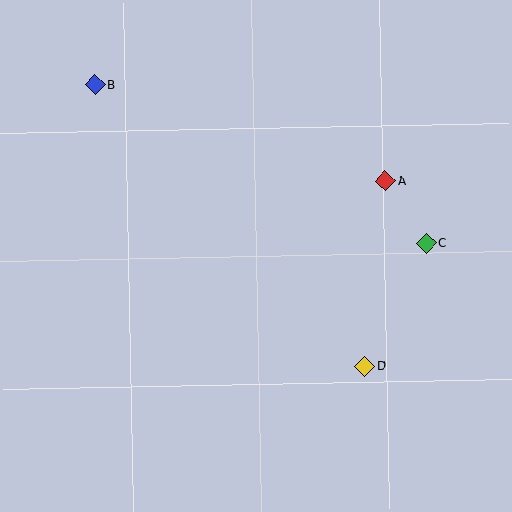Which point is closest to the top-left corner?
Point B is closest to the top-left corner.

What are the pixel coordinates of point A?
Point A is at (385, 181).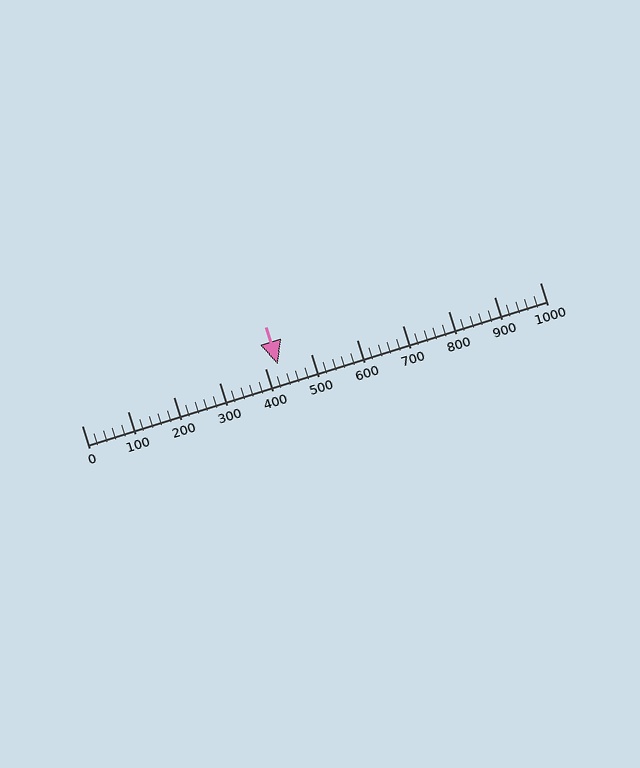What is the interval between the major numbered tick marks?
The major tick marks are spaced 100 units apart.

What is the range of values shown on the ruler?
The ruler shows values from 0 to 1000.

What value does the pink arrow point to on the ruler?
The pink arrow points to approximately 428.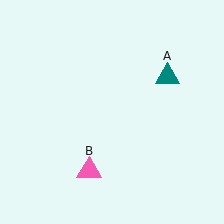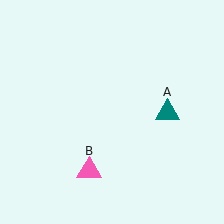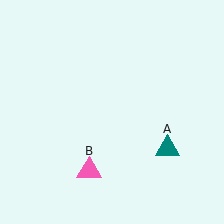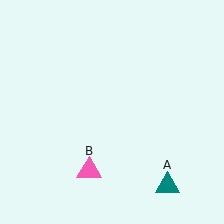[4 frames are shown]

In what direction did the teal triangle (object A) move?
The teal triangle (object A) moved down.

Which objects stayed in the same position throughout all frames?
Pink triangle (object B) remained stationary.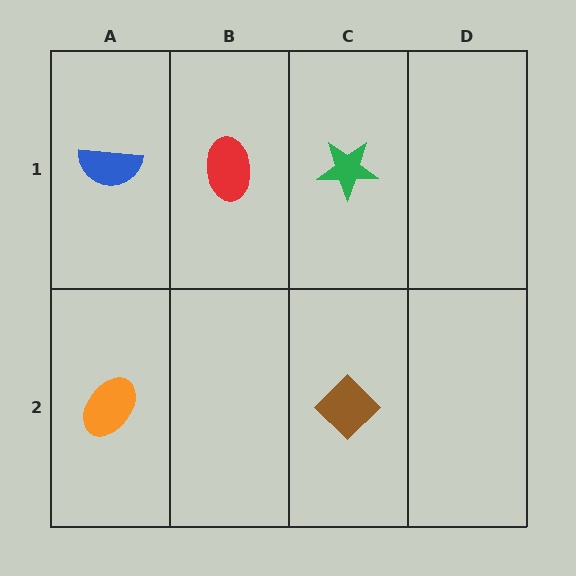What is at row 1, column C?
A green star.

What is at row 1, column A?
A blue semicircle.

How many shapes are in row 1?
3 shapes.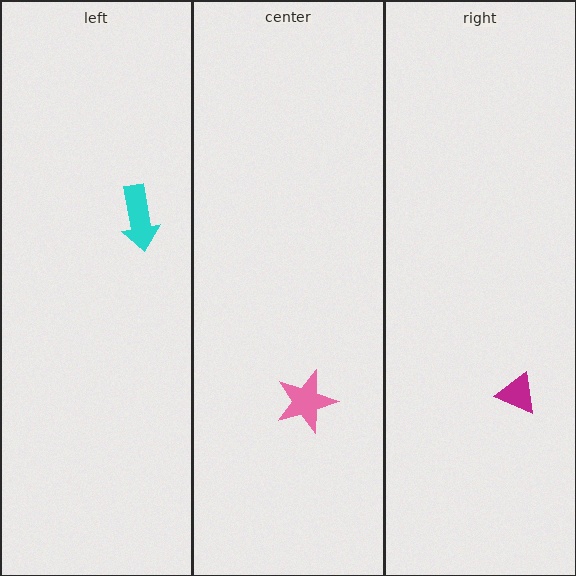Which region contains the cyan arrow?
The left region.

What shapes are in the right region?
The magenta triangle.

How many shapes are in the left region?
1.